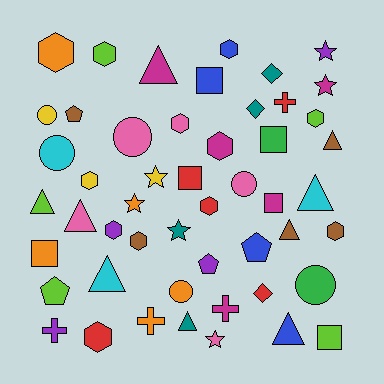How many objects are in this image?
There are 50 objects.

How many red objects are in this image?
There are 5 red objects.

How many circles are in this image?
There are 6 circles.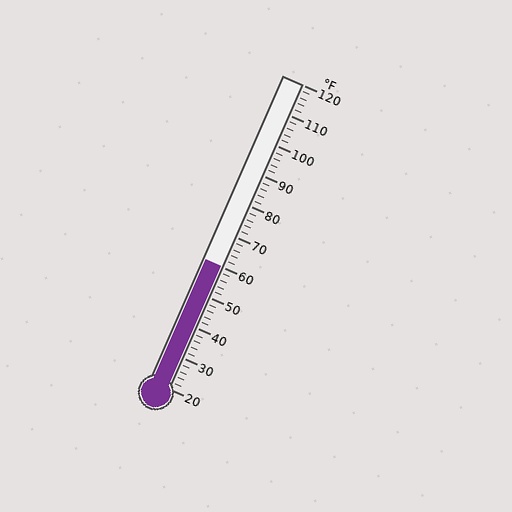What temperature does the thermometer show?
The thermometer shows approximately 60°F.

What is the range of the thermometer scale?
The thermometer scale ranges from 20°F to 120°F.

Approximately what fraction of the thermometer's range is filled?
The thermometer is filled to approximately 40% of its range.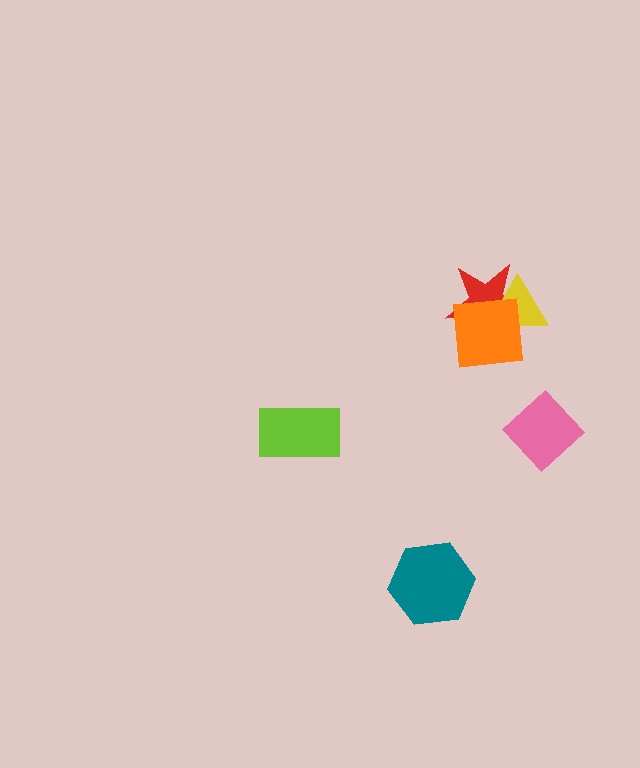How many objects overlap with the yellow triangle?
2 objects overlap with the yellow triangle.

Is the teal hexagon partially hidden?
No, no other shape covers it.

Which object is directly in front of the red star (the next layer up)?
The yellow triangle is directly in front of the red star.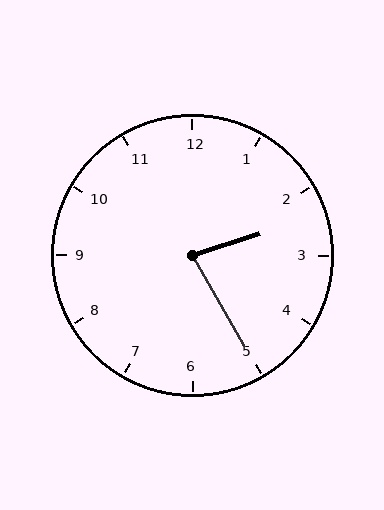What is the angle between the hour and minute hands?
Approximately 78 degrees.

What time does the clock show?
2:25.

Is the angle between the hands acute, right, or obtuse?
It is acute.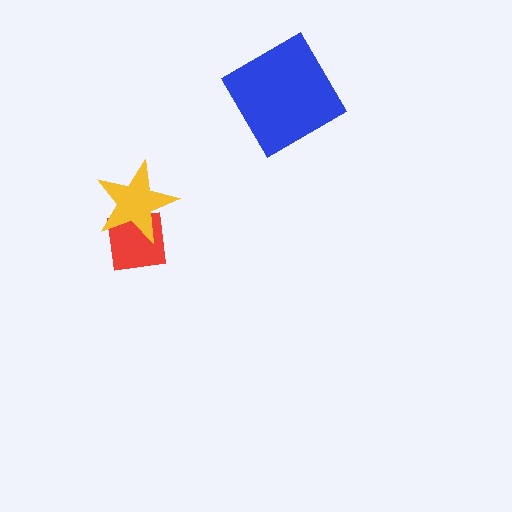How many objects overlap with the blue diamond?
0 objects overlap with the blue diamond.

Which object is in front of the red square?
The yellow star is in front of the red square.